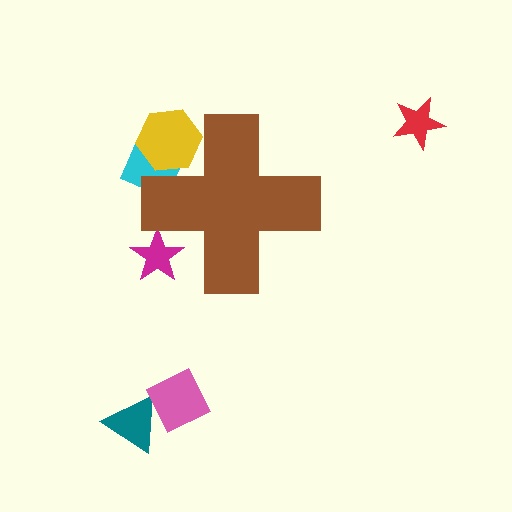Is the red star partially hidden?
No, the red star is fully visible.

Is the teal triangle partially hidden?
No, the teal triangle is fully visible.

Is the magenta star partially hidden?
Yes, the magenta star is partially hidden behind the brown cross.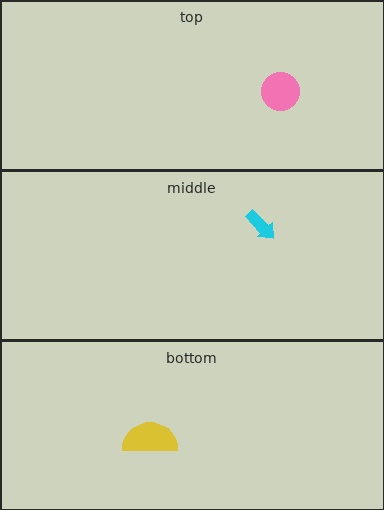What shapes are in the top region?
The pink circle.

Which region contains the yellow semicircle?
The bottom region.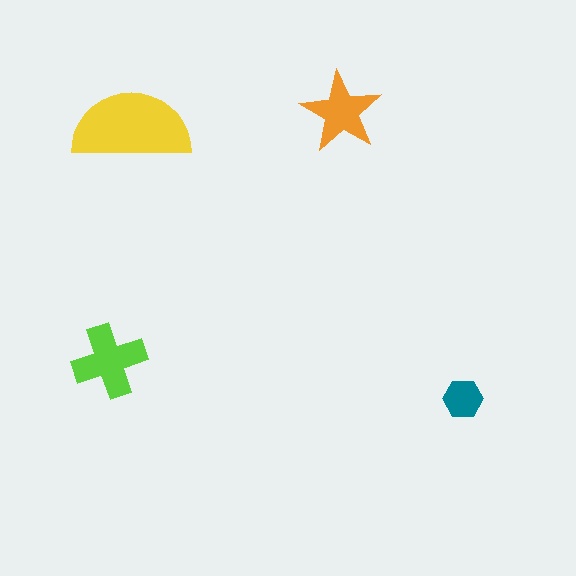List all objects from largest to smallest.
The yellow semicircle, the lime cross, the orange star, the teal hexagon.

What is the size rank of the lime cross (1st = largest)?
2nd.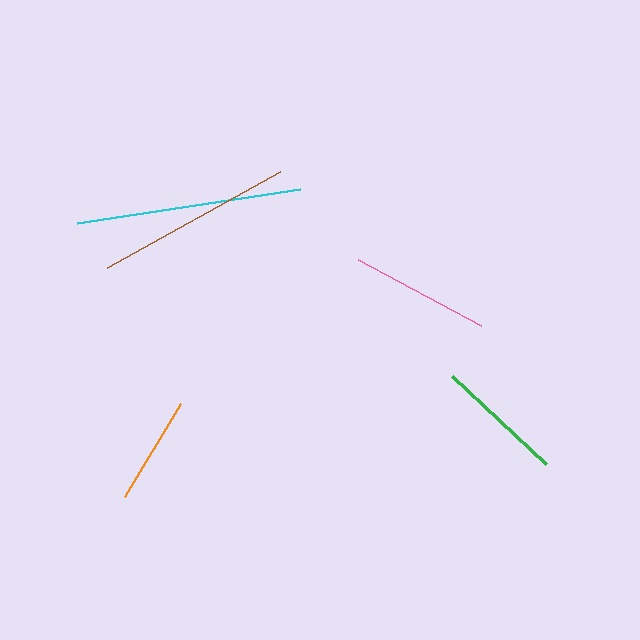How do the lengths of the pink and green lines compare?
The pink and green lines are approximately the same length.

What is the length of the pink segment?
The pink segment is approximately 139 pixels long.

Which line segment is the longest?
The cyan line is the longest at approximately 225 pixels.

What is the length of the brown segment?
The brown segment is approximately 198 pixels long.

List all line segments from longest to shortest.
From longest to shortest: cyan, brown, pink, green, orange.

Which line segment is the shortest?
The orange line is the shortest at approximately 108 pixels.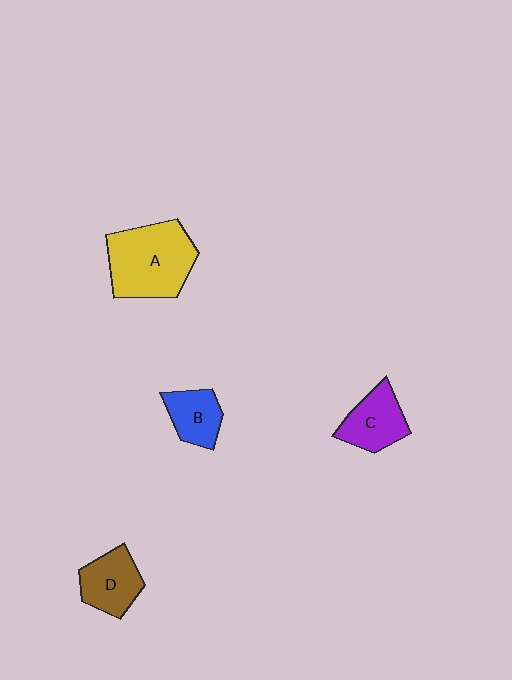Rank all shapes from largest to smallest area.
From largest to smallest: A (yellow), C (purple), D (brown), B (blue).